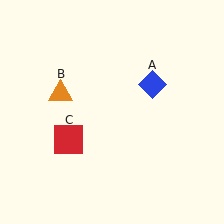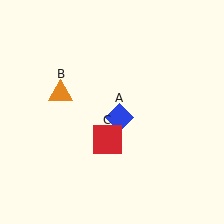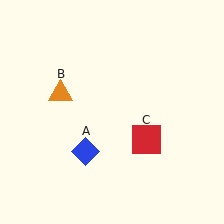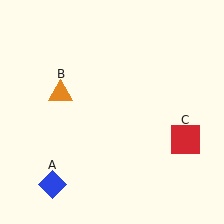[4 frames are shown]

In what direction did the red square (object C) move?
The red square (object C) moved right.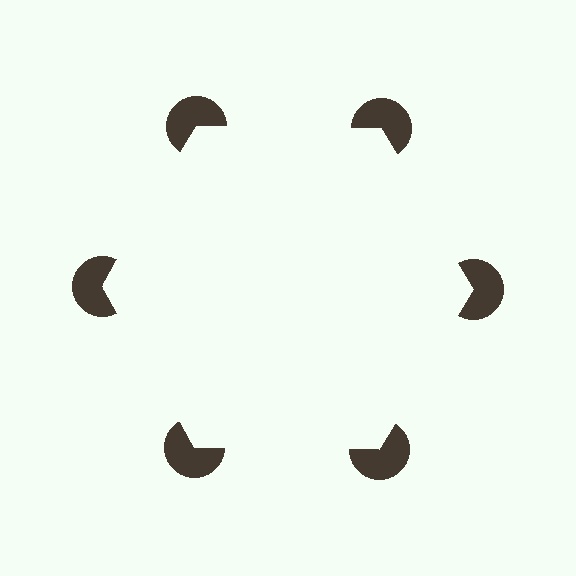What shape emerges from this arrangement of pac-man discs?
An illusory hexagon — its edges are inferred from the aligned wedge cuts in the pac-man discs, not physically drawn.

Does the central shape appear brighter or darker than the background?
It typically appears slightly brighter than the background, even though no actual brightness change is drawn.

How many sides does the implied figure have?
6 sides.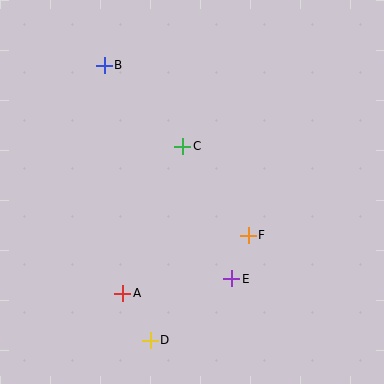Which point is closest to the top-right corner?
Point C is closest to the top-right corner.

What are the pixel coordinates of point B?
Point B is at (104, 65).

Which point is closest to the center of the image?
Point C at (183, 146) is closest to the center.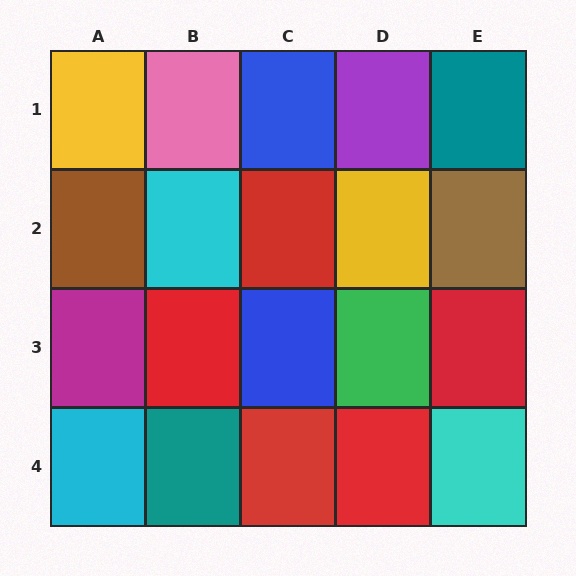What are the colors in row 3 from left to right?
Magenta, red, blue, green, red.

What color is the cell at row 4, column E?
Cyan.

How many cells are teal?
2 cells are teal.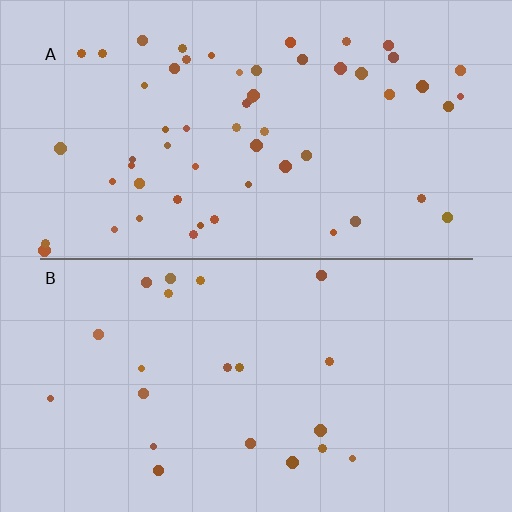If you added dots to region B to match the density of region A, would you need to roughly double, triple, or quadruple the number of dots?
Approximately triple.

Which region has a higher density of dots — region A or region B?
A (the top).